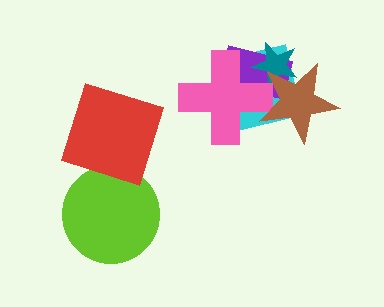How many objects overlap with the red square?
0 objects overlap with the red square.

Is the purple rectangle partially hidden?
Yes, it is partially covered by another shape.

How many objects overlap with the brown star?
4 objects overlap with the brown star.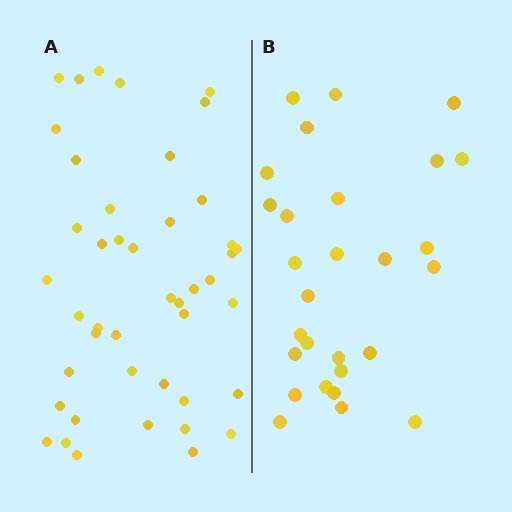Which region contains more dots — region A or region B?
Region A (the left region) has more dots.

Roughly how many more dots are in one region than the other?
Region A has approximately 15 more dots than region B.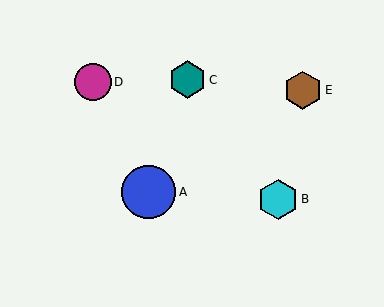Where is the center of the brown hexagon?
The center of the brown hexagon is at (303, 90).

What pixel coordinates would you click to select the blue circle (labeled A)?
Click at (149, 192) to select the blue circle A.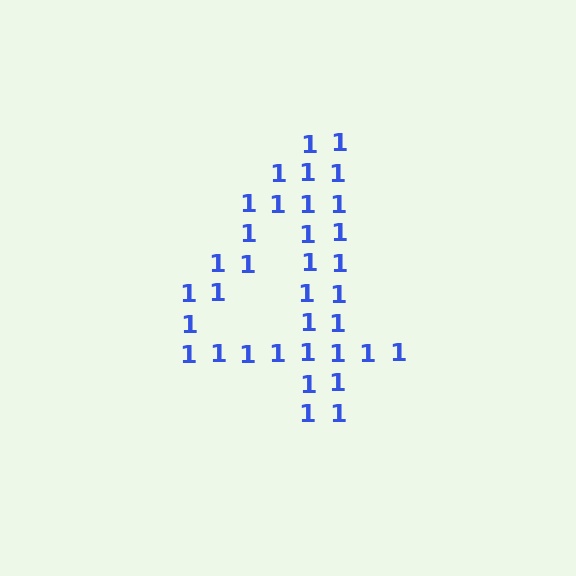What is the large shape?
The large shape is the digit 4.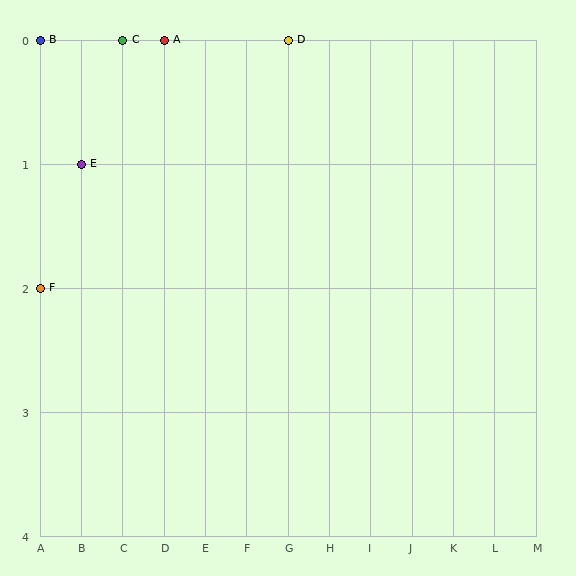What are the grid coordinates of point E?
Point E is at grid coordinates (B, 1).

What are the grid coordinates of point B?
Point B is at grid coordinates (A, 0).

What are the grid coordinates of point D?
Point D is at grid coordinates (G, 0).